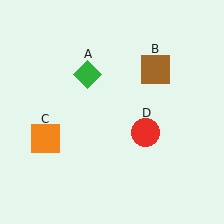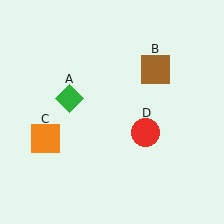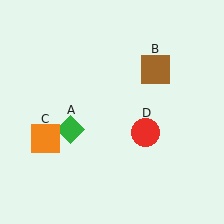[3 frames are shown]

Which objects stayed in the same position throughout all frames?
Brown square (object B) and orange square (object C) and red circle (object D) remained stationary.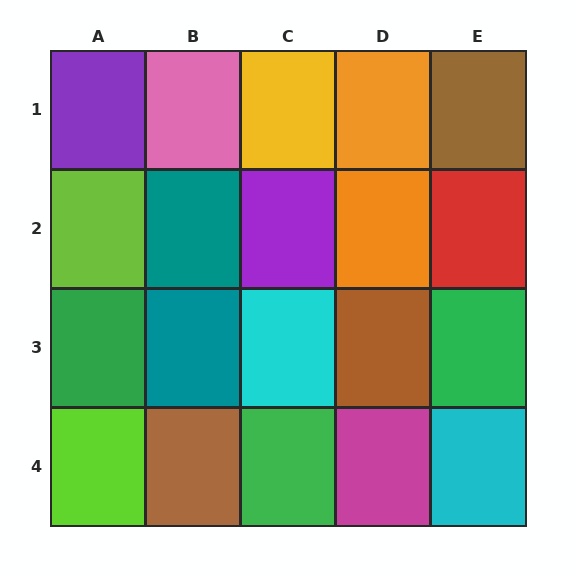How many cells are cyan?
2 cells are cyan.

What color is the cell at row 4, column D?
Magenta.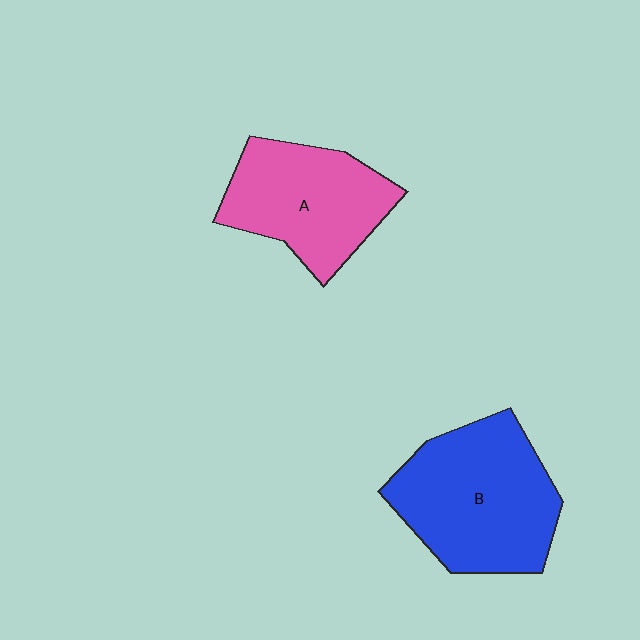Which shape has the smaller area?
Shape A (pink).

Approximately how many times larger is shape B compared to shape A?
Approximately 1.3 times.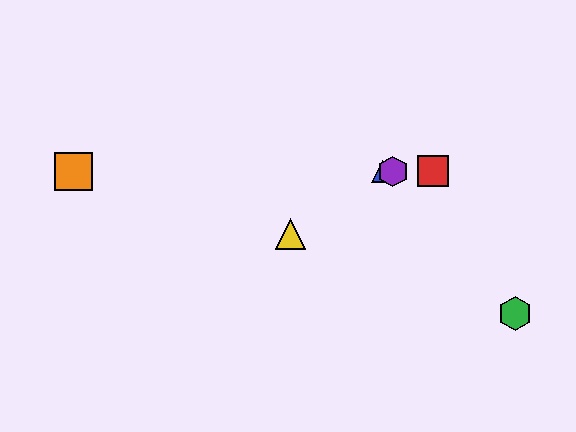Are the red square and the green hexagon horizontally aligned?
No, the red square is at y≈171 and the green hexagon is at y≈313.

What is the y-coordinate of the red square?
The red square is at y≈171.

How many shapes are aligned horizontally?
4 shapes (the red square, the blue triangle, the purple hexagon, the orange square) are aligned horizontally.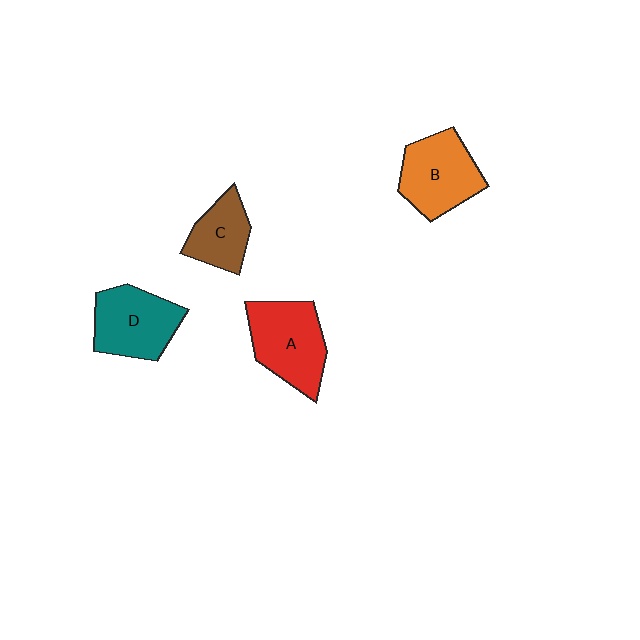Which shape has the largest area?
Shape A (red).